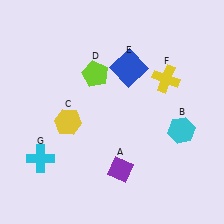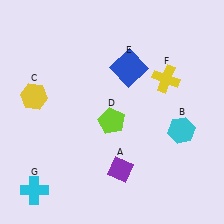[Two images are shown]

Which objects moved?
The objects that moved are: the yellow hexagon (C), the lime pentagon (D), the cyan cross (G).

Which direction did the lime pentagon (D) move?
The lime pentagon (D) moved down.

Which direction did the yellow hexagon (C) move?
The yellow hexagon (C) moved left.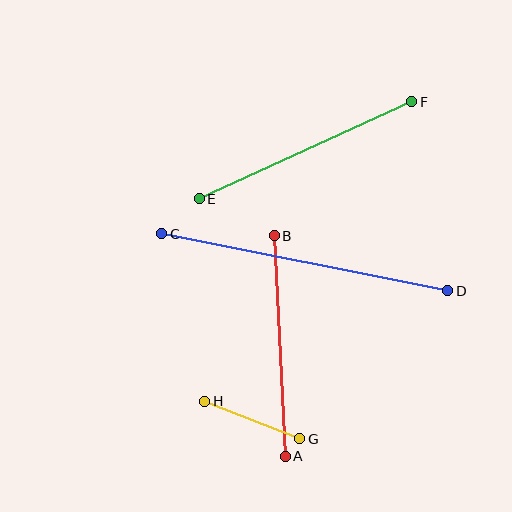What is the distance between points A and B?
The distance is approximately 221 pixels.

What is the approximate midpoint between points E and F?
The midpoint is at approximately (306, 150) pixels.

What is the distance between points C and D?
The distance is approximately 292 pixels.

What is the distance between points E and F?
The distance is approximately 234 pixels.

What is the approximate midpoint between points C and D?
The midpoint is at approximately (305, 262) pixels.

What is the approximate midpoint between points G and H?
The midpoint is at approximately (252, 420) pixels.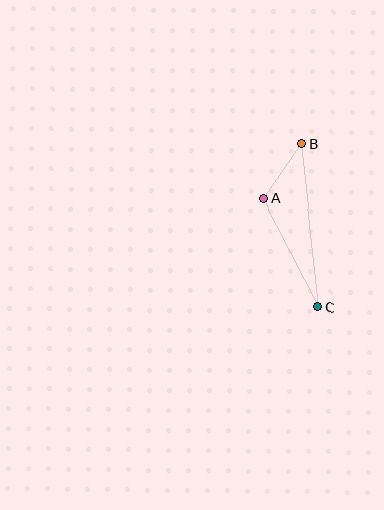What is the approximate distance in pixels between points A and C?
The distance between A and C is approximately 122 pixels.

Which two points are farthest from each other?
Points B and C are farthest from each other.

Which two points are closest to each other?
Points A and B are closest to each other.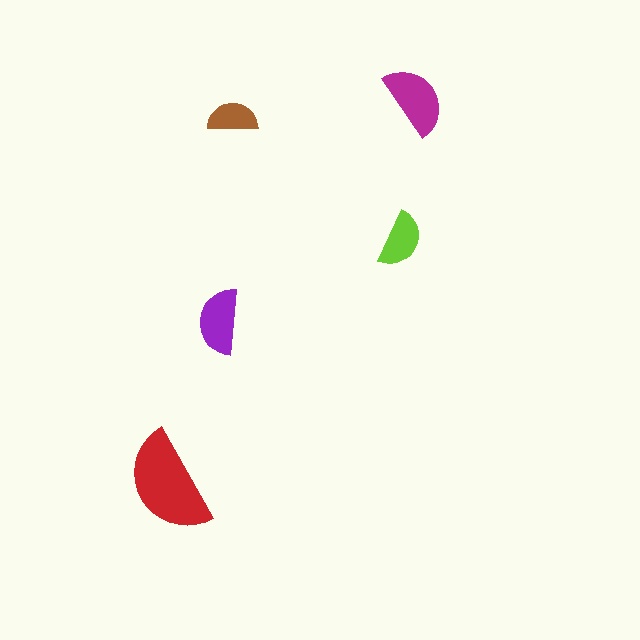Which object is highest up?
The magenta semicircle is topmost.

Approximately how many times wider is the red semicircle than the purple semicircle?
About 1.5 times wider.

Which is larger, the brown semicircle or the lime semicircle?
The lime one.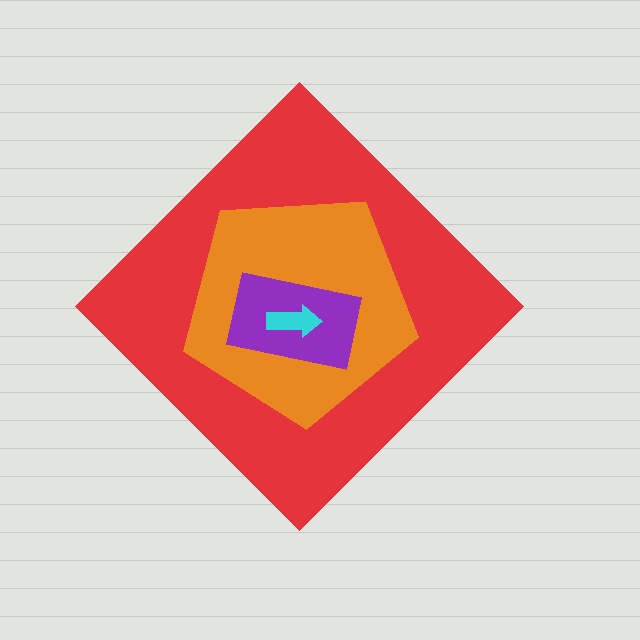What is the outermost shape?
The red diamond.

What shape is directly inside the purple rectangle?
The cyan arrow.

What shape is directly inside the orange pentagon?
The purple rectangle.